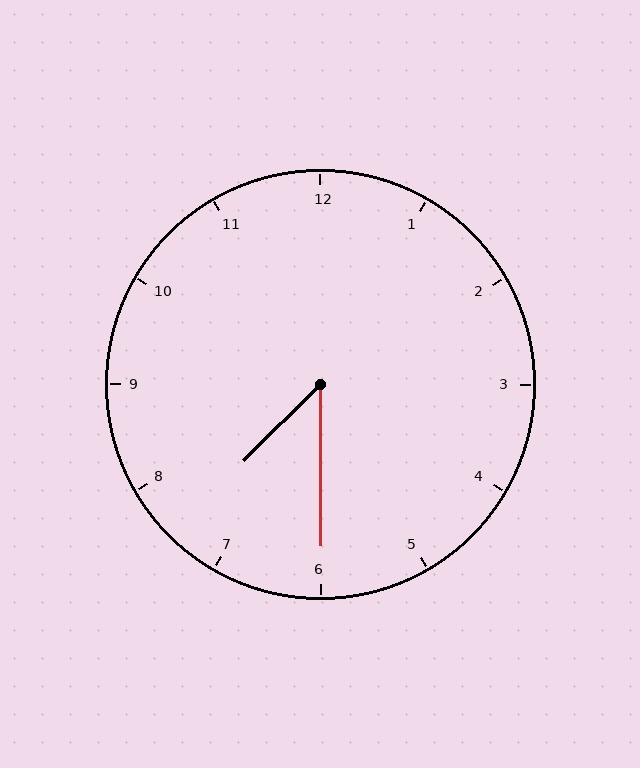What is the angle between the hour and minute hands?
Approximately 45 degrees.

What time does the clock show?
7:30.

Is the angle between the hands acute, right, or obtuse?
It is acute.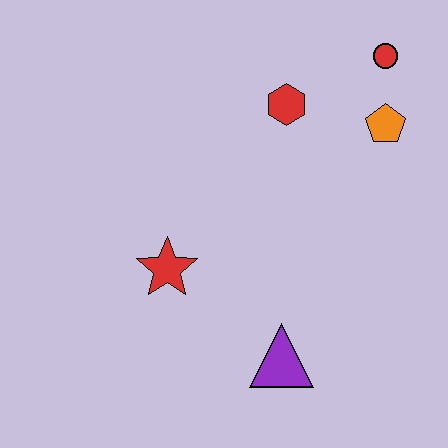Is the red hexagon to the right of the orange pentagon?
No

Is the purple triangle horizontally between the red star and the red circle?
Yes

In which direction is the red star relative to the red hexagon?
The red star is below the red hexagon.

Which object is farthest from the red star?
The red circle is farthest from the red star.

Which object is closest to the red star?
The purple triangle is closest to the red star.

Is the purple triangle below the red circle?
Yes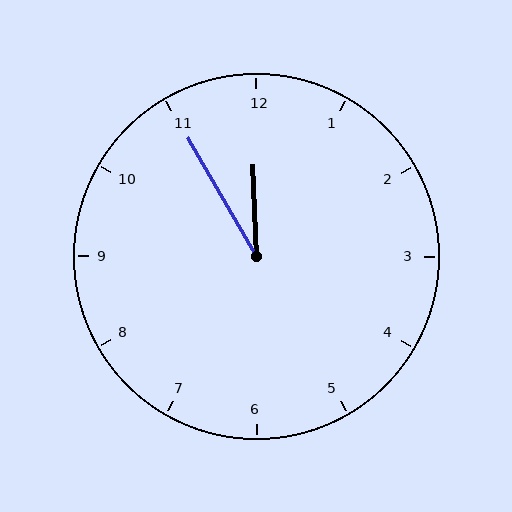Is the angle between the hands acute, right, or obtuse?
It is acute.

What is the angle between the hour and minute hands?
Approximately 28 degrees.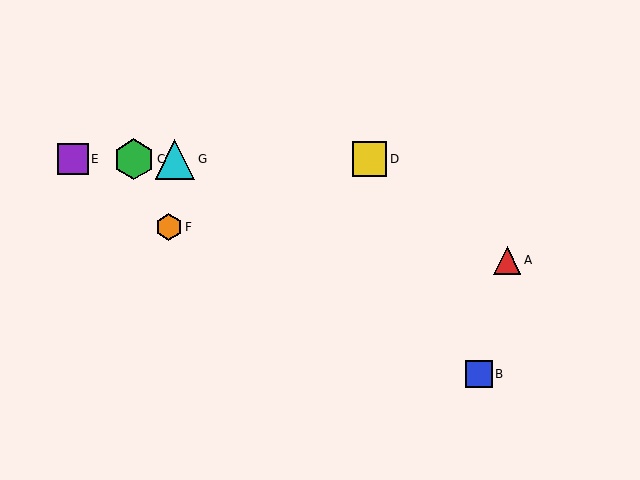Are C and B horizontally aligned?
No, C is at y≈159 and B is at y≈374.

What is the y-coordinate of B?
Object B is at y≈374.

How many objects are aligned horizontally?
4 objects (C, D, E, G) are aligned horizontally.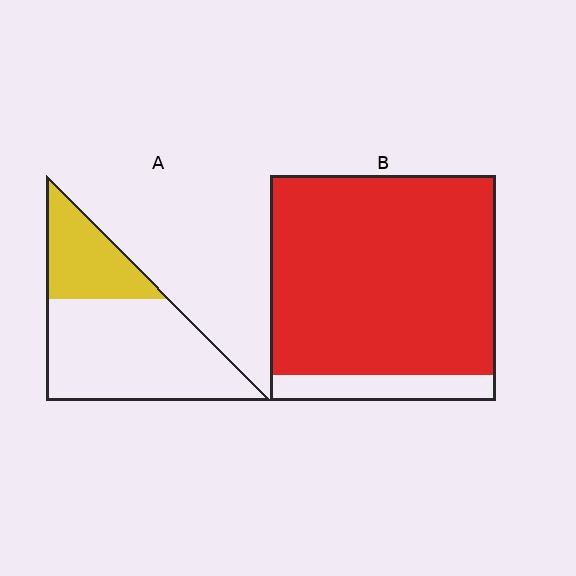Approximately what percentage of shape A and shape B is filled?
A is approximately 30% and B is approximately 90%.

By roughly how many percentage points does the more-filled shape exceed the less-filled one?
By roughly 60 percentage points (B over A).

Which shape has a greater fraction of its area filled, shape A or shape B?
Shape B.